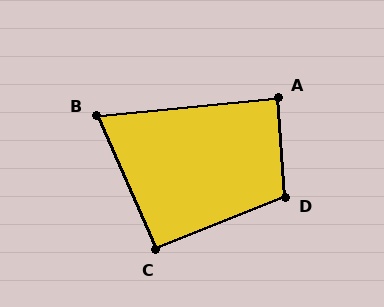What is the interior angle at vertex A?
Approximately 88 degrees (approximately right).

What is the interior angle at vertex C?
Approximately 92 degrees (approximately right).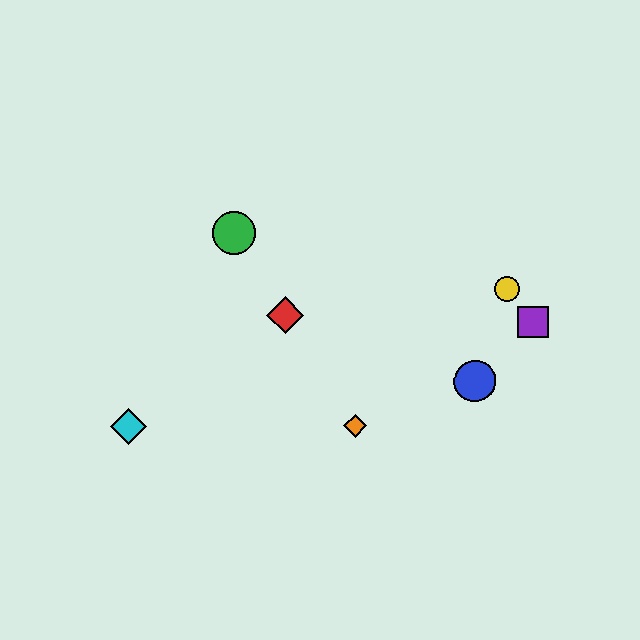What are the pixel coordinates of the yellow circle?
The yellow circle is at (507, 289).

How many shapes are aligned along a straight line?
3 shapes (the red diamond, the green circle, the orange diamond) are aligned along a straight line.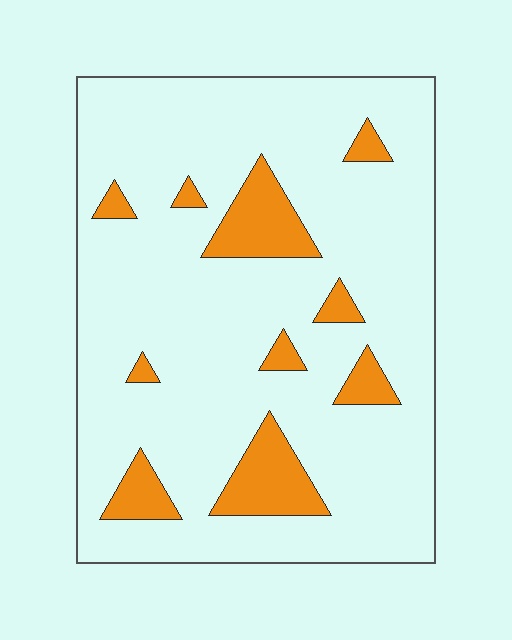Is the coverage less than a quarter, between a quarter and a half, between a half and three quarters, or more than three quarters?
Less than a quarter.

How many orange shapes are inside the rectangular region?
10.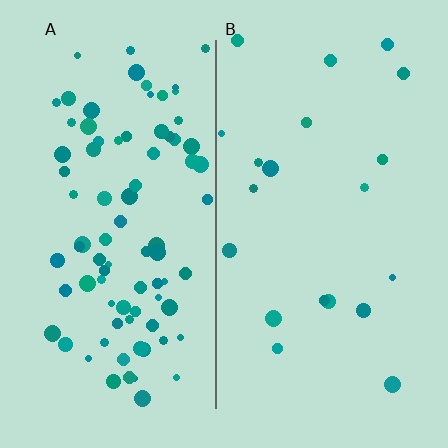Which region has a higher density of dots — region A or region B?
A (the left).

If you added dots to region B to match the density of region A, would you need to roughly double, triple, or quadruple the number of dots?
Approximately quadruple.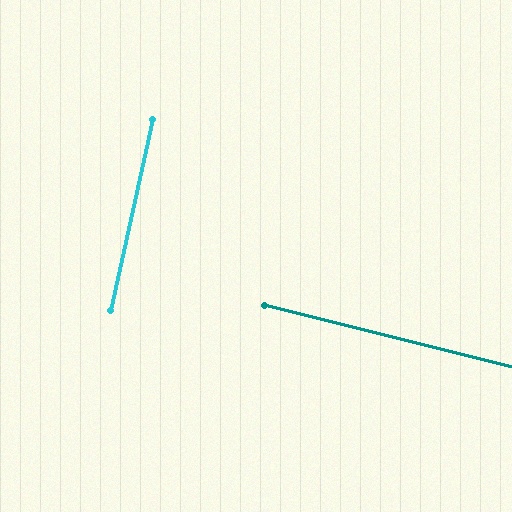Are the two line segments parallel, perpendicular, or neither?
Perpendicular — they meet at approximately 88°.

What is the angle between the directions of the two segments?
Approximately 88 degrees.